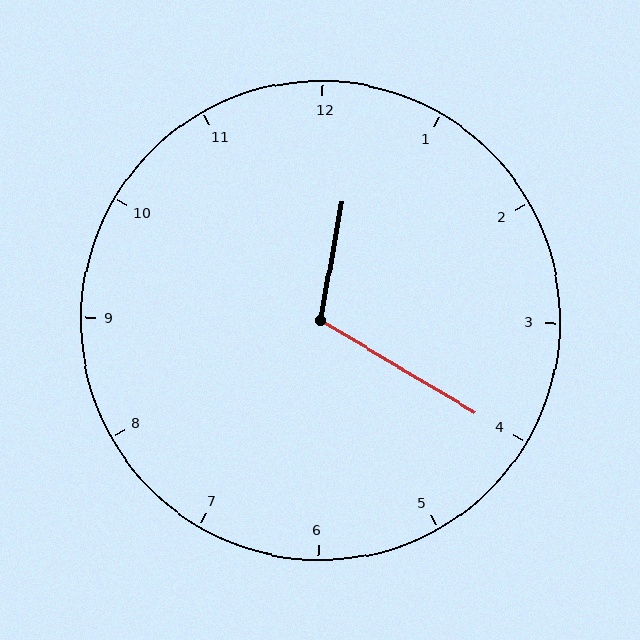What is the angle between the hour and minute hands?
Approximately 110 degrees.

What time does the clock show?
12:20.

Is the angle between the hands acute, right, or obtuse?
It is obtuse.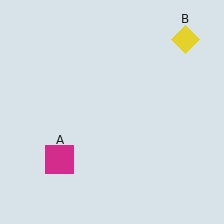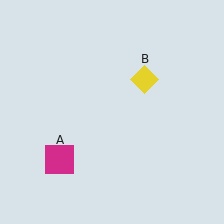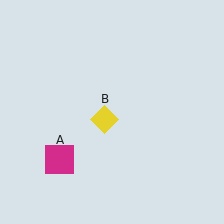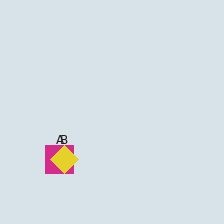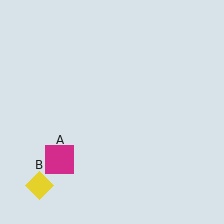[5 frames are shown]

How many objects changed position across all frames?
1 object changed position: yellow diamond (object B).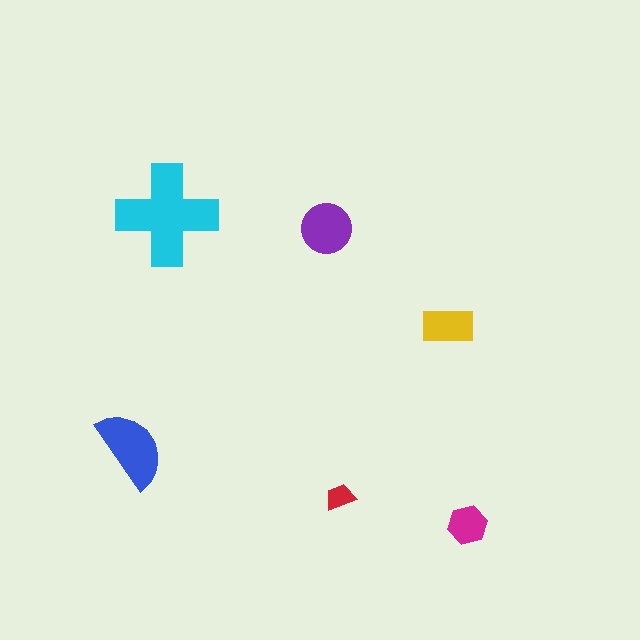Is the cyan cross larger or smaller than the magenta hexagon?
Larger.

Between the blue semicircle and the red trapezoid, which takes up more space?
The blue semicircle.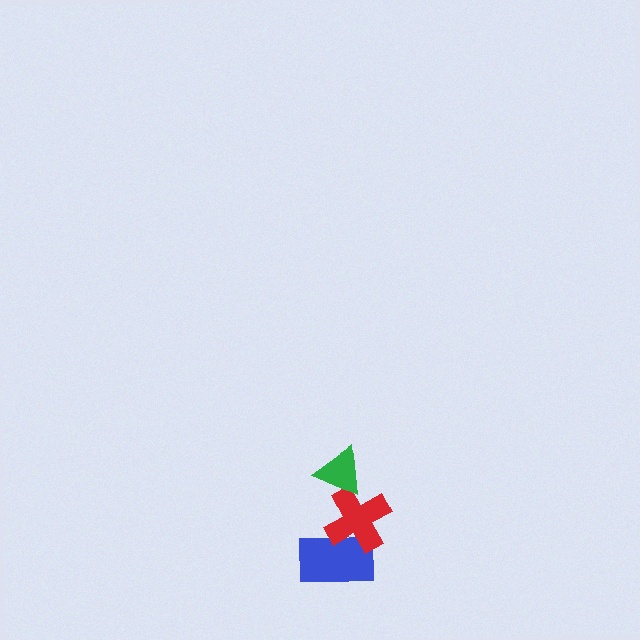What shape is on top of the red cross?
The green triangle is on top of the red cross.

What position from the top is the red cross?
The red cross is 2nd from the top.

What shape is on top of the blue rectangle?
The red cross is on top of the blue rectangle.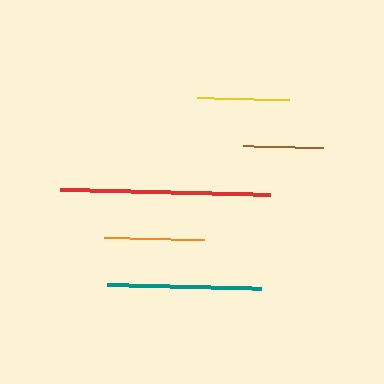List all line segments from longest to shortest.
From longest to shortest: red, teal, orange, yellow, brown.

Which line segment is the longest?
The red line is the longest at approximately 210 pixels.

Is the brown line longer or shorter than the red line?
The red line is longer than the brown line.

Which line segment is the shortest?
The brown line is the shortest at approximately 80 pixels.